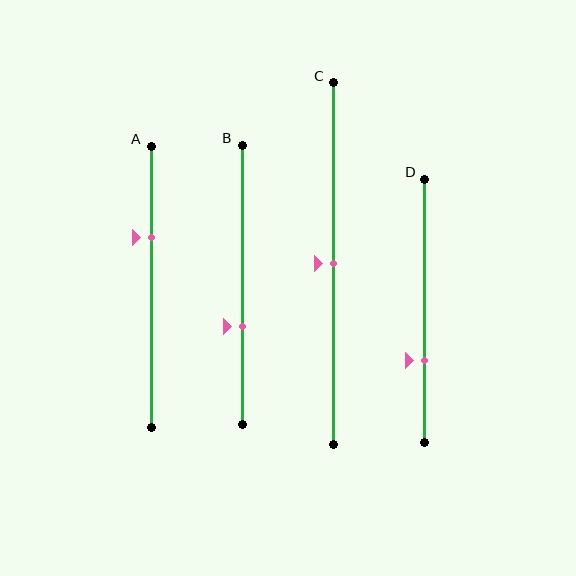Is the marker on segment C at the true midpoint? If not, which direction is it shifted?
Yes, the marker on segment C is at the true midpoint.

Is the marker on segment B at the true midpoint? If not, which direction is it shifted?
No, the marker on segment B is shifted downward by about 15% of the segment length.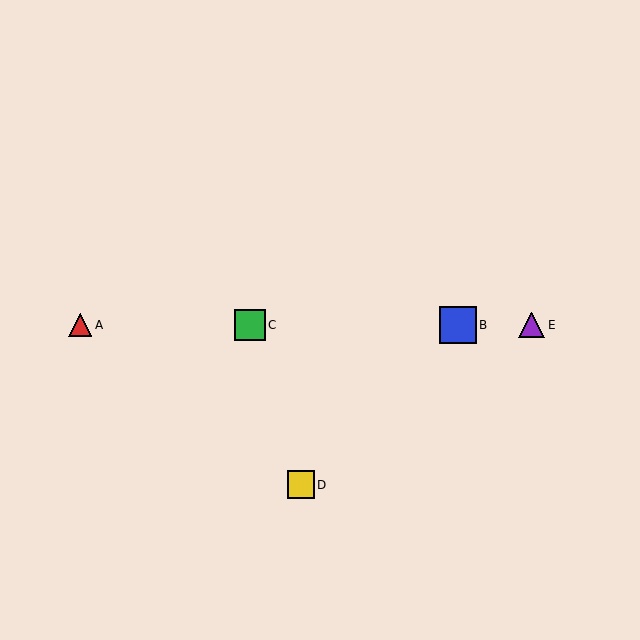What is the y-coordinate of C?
Object C is at y≈325.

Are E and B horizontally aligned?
Yes, both are at y≈325.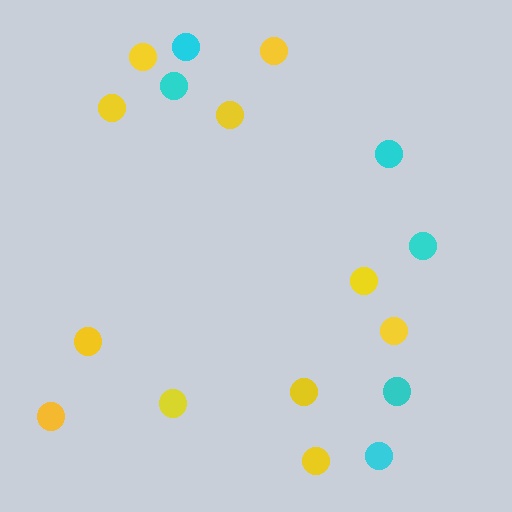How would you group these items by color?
There are 2 groups: one group of cyan circles (6) and one group of yellow circles (11).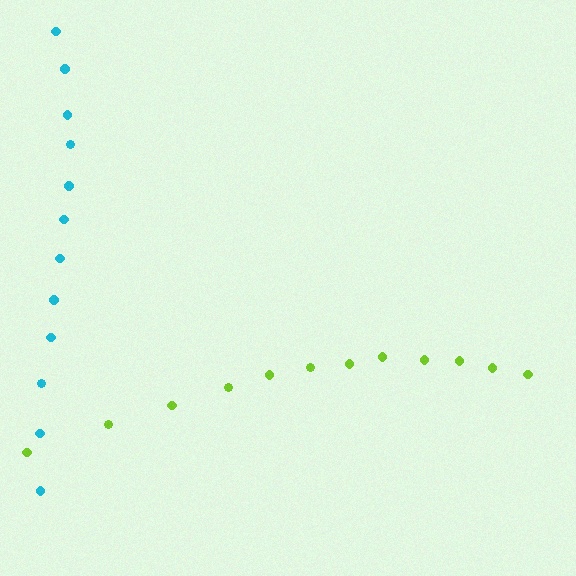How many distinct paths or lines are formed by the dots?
There are 2 distinct paths.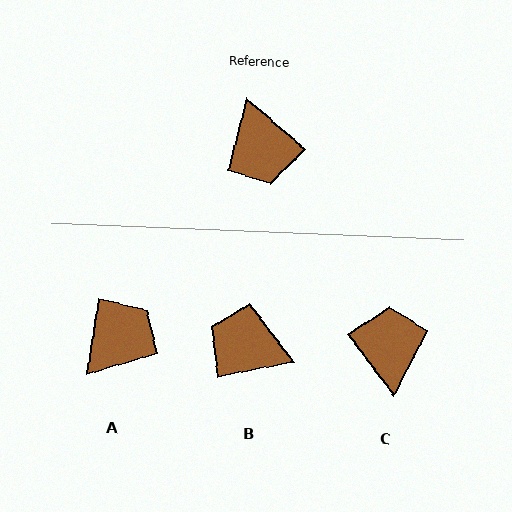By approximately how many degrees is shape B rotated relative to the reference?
Approximately 129 degrees clockwise.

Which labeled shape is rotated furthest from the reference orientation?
C, about 167 degrees away.